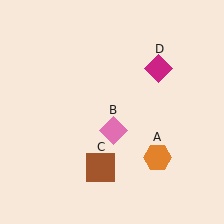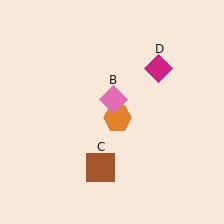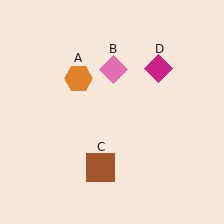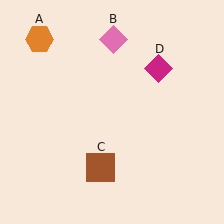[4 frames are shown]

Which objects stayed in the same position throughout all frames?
Brown square (object C) and magenta diamond (object D) remained stationary.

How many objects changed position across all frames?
2 objects changed position: orange hexagon (object A), pink diamond (object B).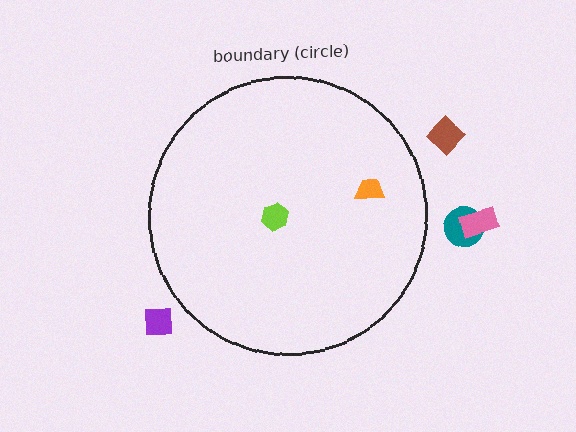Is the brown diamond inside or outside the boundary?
Outside.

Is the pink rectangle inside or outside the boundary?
Outside.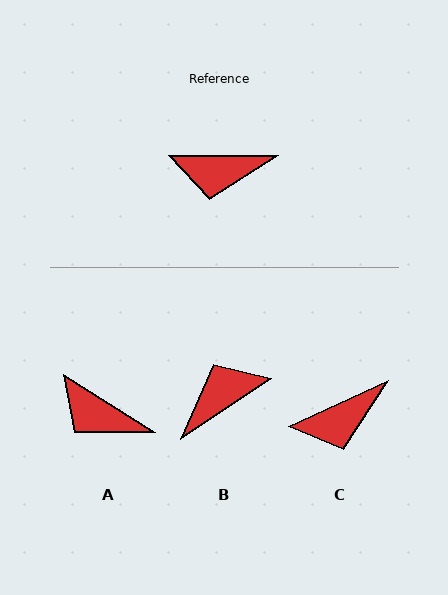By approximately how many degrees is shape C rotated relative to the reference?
Approximately 25 degrees counter-clockwise.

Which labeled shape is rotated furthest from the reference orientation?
B, about 146 degrees away.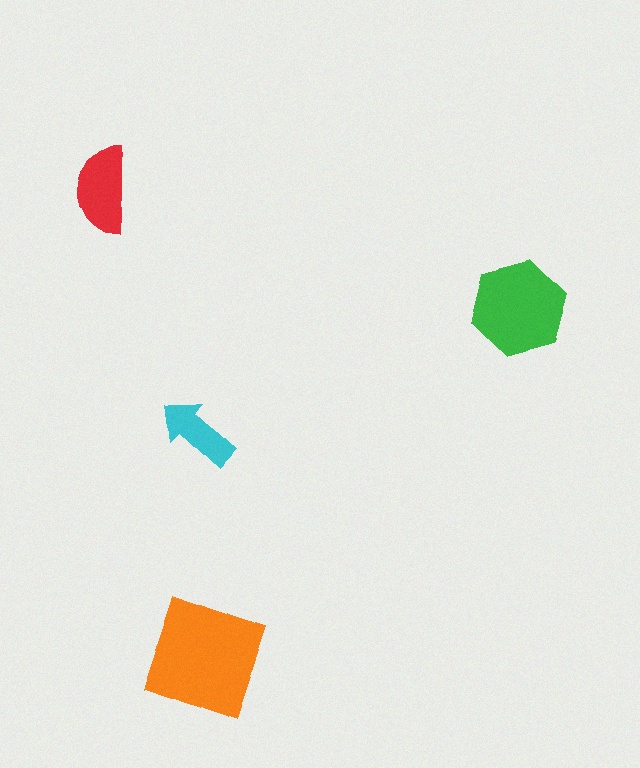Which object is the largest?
The orange square.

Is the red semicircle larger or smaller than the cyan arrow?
Larger.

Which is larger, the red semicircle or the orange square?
The orange square.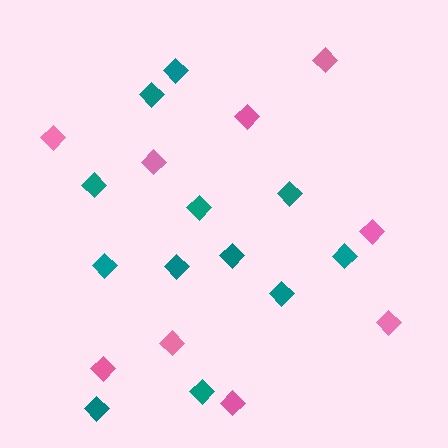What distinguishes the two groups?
There are 2 groups: one group of pink diamonds (9) and one group of teal diamonds (12).